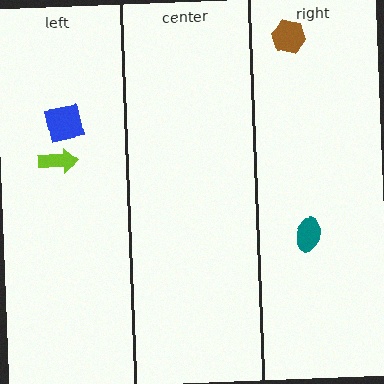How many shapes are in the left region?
2.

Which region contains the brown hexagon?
The right region.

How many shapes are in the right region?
2.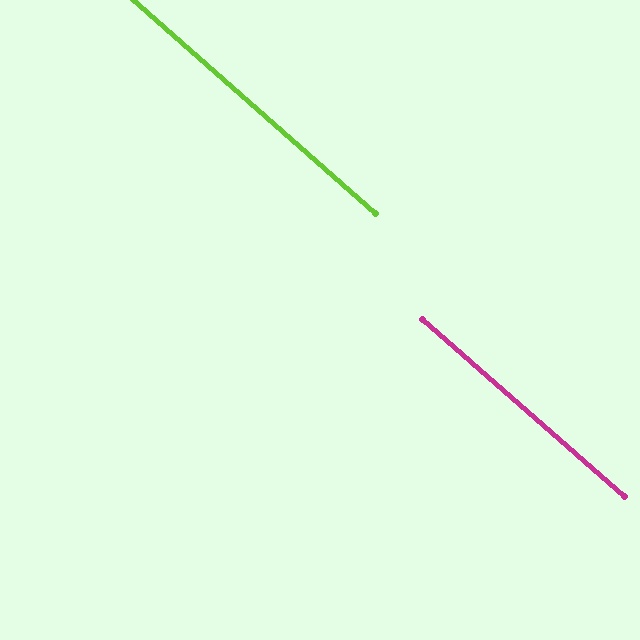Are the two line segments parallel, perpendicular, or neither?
Parallel — their directions differ by only 0.2°.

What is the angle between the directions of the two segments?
Approximately 0 degrees.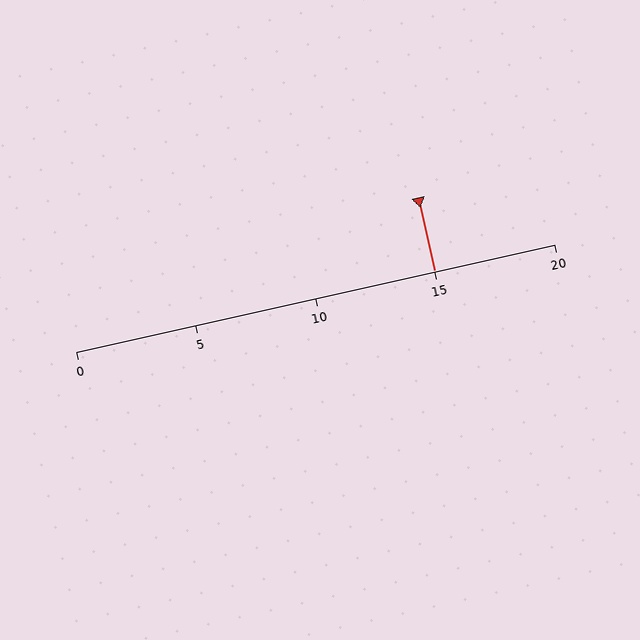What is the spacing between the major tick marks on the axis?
The major ticks are spaced 5 apart.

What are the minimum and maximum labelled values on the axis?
The axis runs from 0 to 20.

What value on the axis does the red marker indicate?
The marker indicates approximately 15.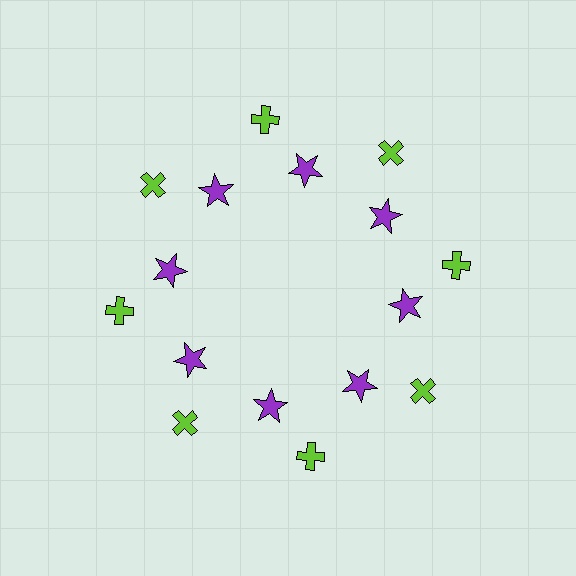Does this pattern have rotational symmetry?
Yes, this pattern has 8-fold rotational symmetry. It looks the same after rotating 45 degrees around the center.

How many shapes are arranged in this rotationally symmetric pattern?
There are 16 shapes, arranged in 8 groups of 2.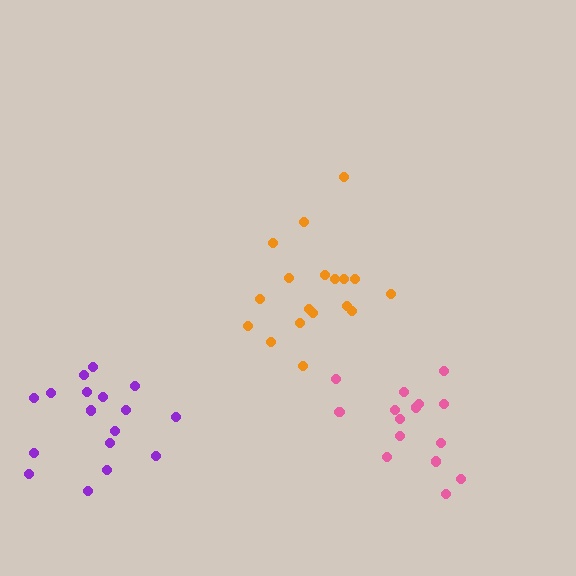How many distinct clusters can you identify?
There are 3 distinct clusters.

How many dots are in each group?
Group 1: 18 dots, Group 2: 17 dots, Group 3: 15 dots (50 total).